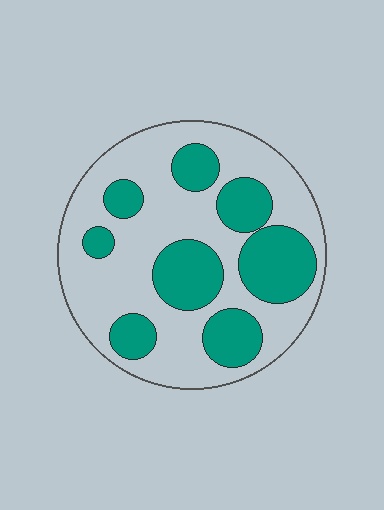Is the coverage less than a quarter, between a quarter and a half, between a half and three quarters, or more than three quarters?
Between a quarter and a half.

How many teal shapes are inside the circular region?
8.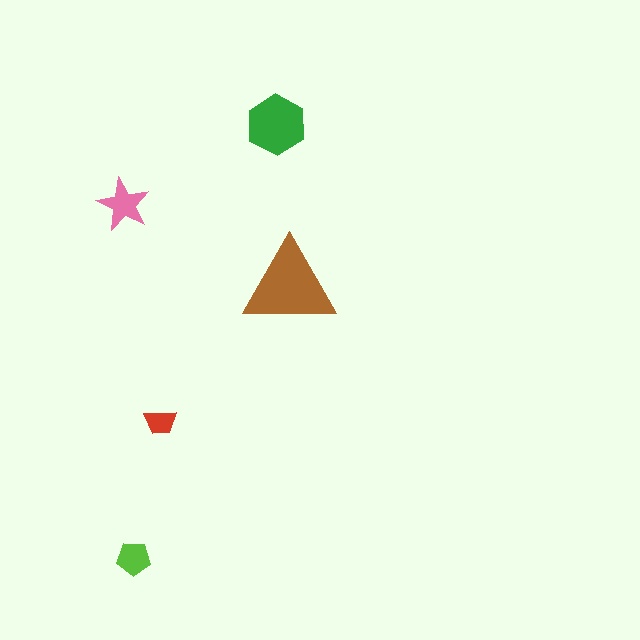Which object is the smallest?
The red trapezoid.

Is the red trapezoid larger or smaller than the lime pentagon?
Smaller.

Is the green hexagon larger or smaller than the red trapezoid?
Larger.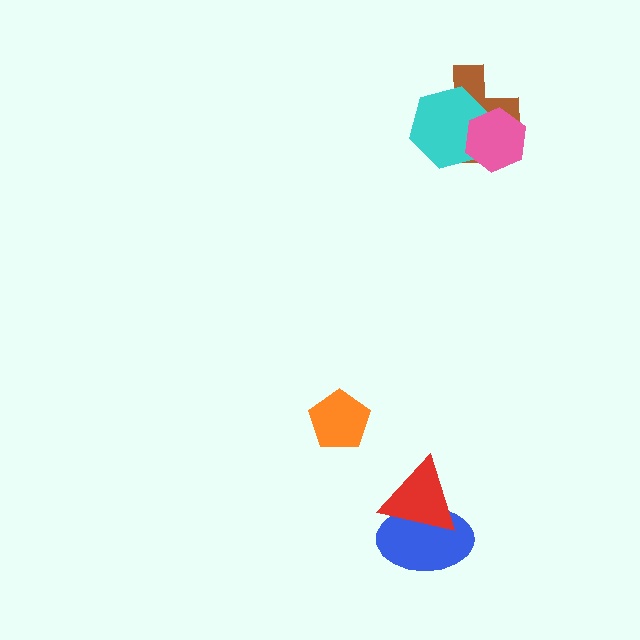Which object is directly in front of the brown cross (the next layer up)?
The cyan hexagon is directly in front of the brown cross.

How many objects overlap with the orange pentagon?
0 objects overlap with the orange pentagon.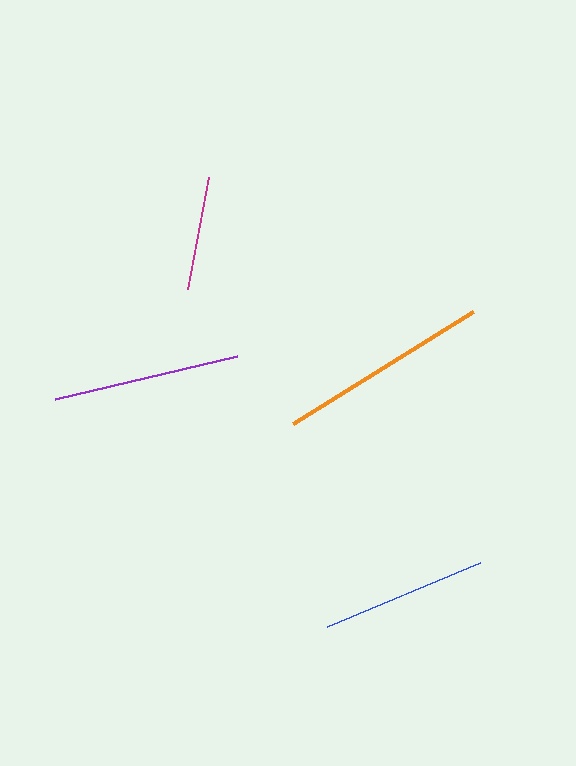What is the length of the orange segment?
The orange segment is approximately 212 pixels long.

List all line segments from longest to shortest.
From longest to shortest: orange, purple, blue, magenta.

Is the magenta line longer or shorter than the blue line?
The blue line is longer than the magenta line.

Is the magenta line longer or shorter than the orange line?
The orange line is longer than the magenta line.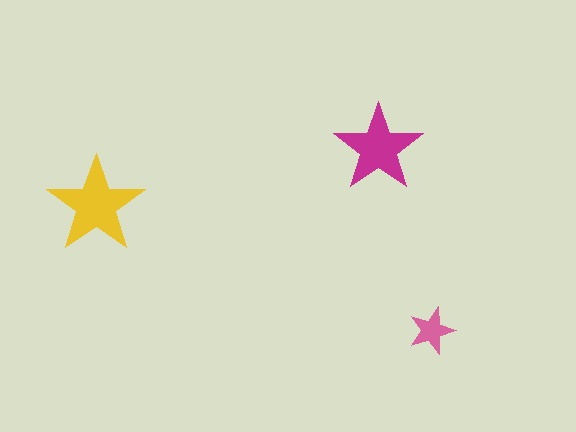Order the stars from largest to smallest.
the yellow one, the magenta one, the pink one.